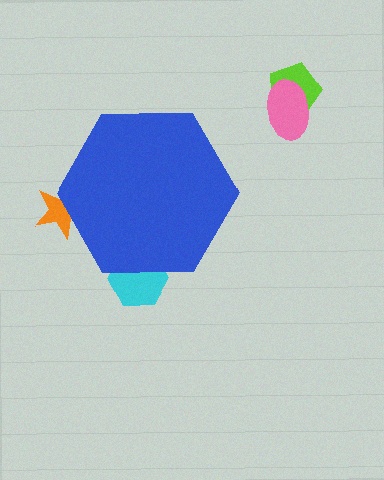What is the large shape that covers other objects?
A blue hexagon.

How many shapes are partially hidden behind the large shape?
2 shapes are partially hidden.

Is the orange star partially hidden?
Yes, the orange star is partially hidden behind the blue hexagon.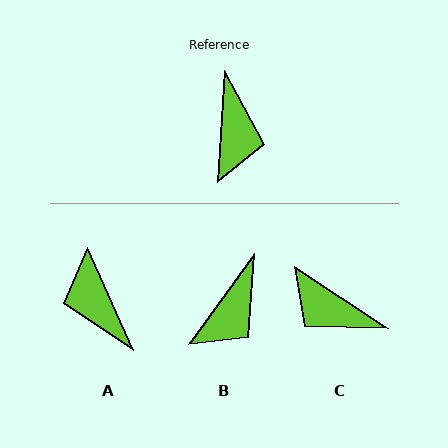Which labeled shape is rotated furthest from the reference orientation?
A, about 152 degrees away.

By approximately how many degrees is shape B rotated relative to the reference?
Approximately 32 degrees clockwise.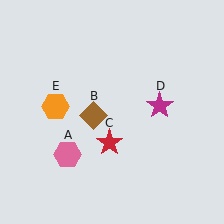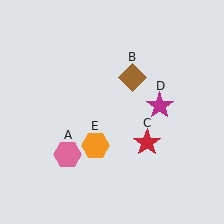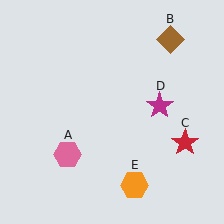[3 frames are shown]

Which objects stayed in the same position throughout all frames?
Pink hexagon (object A) and magenta star (object D) remained stationary.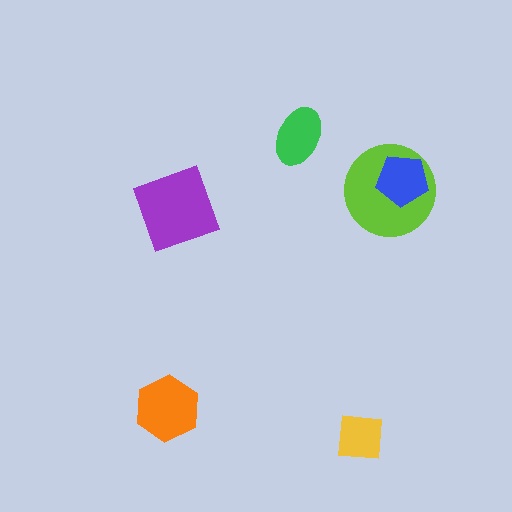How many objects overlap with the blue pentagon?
1 object overlaps with the blue pentagon.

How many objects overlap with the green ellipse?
0 objects overlap with the green ellipse.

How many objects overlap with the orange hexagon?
0 objects overlap with the orange hexagon.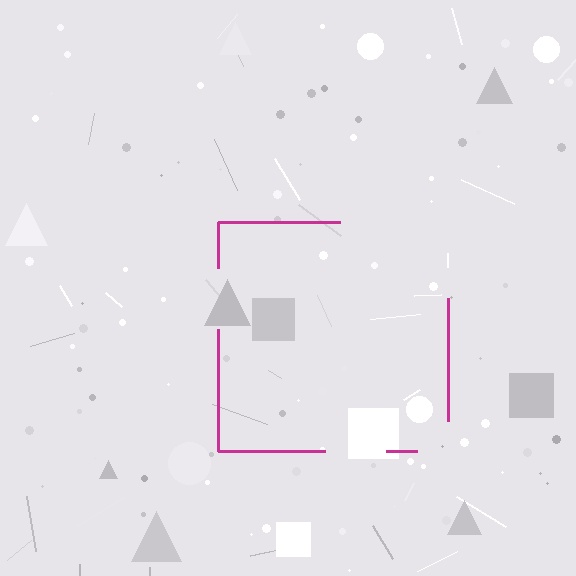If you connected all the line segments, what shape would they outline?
They would outline a square.